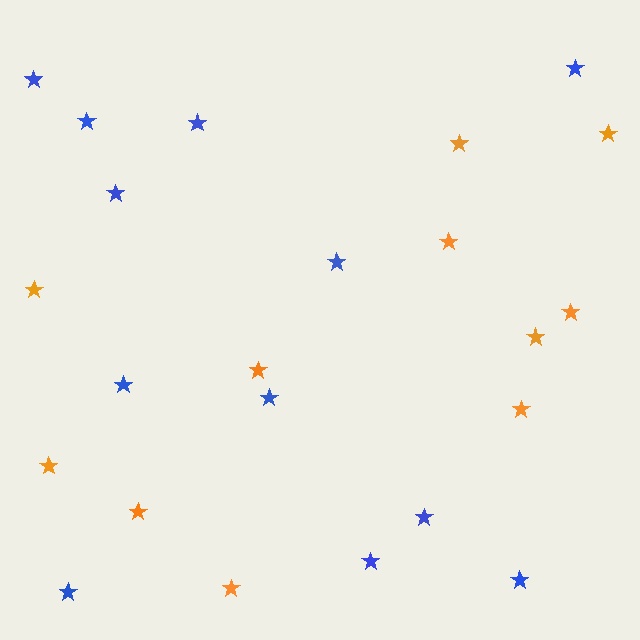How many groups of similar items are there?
There are 2 groups: one group of orange stars (11) and one group of blue stars (12).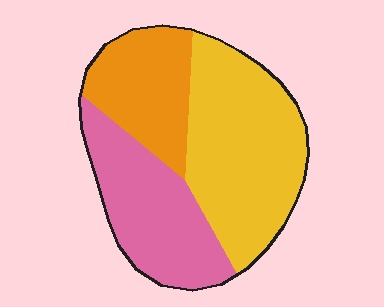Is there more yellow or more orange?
Yellow.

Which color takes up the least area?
Orange, at roughly 25%.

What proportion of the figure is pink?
Pink covers 31% of the figure.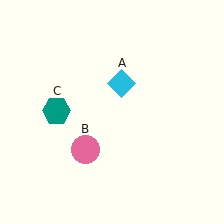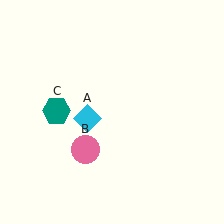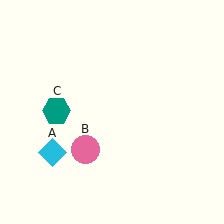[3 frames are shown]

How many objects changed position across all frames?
1 object changed position: cyan diamond (object A).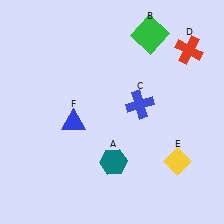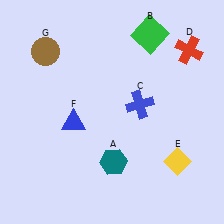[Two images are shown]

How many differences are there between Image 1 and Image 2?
There is 1 difference between the two images.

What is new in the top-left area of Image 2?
A brown circle (G) was added in the top-left area of Image 2.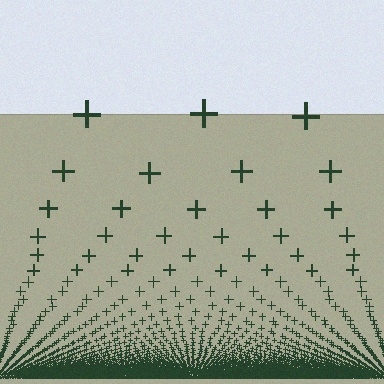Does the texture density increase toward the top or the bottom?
Density increases toward the bottom.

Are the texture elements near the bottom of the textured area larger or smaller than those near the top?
Smaller. The gradient is inverted — elements near the bottom are smaller and denser.